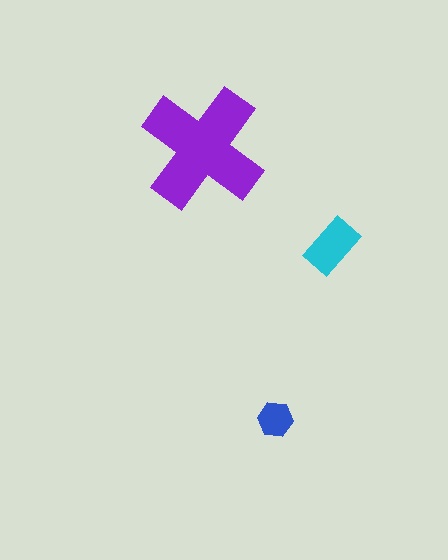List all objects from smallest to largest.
The blue hexagon, the cyan rectangle, the purple cross.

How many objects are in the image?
There are 3 objects in the image.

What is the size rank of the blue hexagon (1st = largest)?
3rd.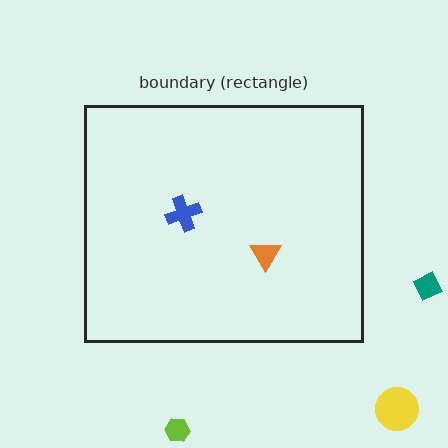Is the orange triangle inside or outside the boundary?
Inside.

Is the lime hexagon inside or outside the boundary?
Outside.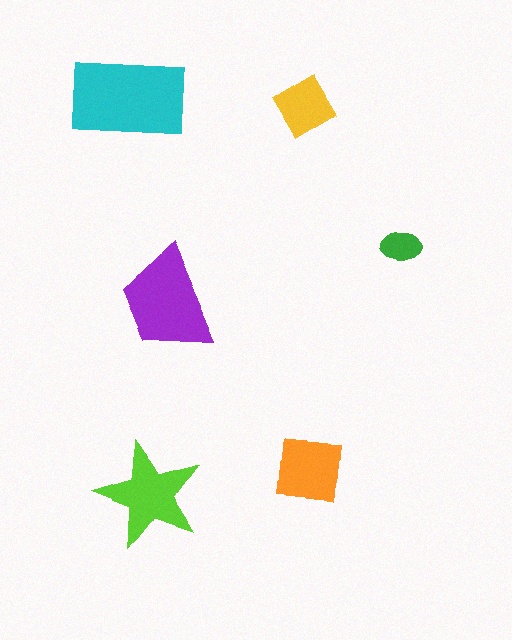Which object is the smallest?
The green ellipse.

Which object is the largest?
The cyan rectangle.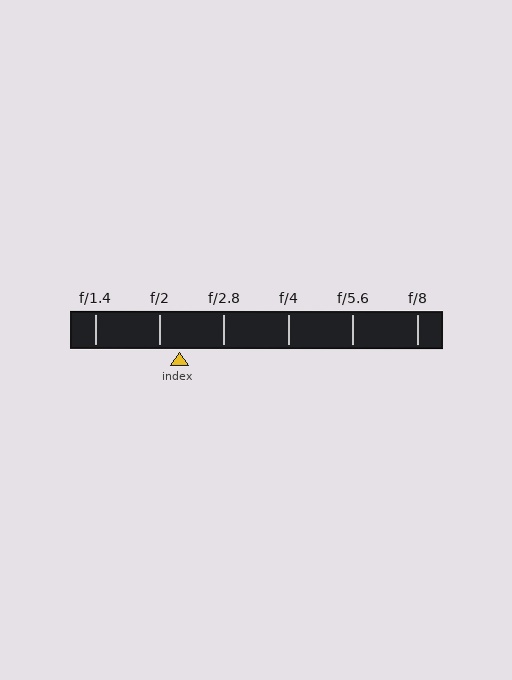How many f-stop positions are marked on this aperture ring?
There are 6 f-stop positions marked.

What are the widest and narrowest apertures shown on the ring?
The widest aperture shown is f/1.4 and the narrowest is f/8.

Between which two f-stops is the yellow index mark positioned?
The index mark is between f/2 and f/2.8.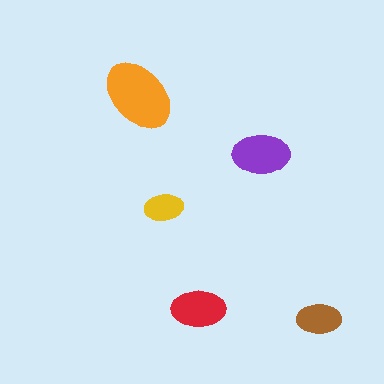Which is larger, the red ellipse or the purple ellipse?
The purple one.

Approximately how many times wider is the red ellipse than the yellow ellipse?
About 1.5 times wider.